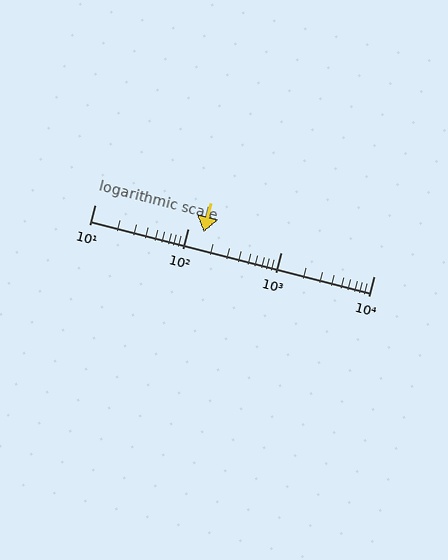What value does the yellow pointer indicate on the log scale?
The pointer indicates approximately 150.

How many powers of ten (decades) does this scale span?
The scale spans 3 decades, from 10 to 10000.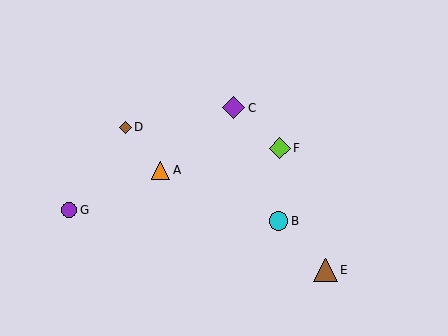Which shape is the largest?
The brown triangle (labeled E) is the largest.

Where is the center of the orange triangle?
The center of the orange triangle is at (161, 171).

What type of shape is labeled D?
Shape D is a brown diamond.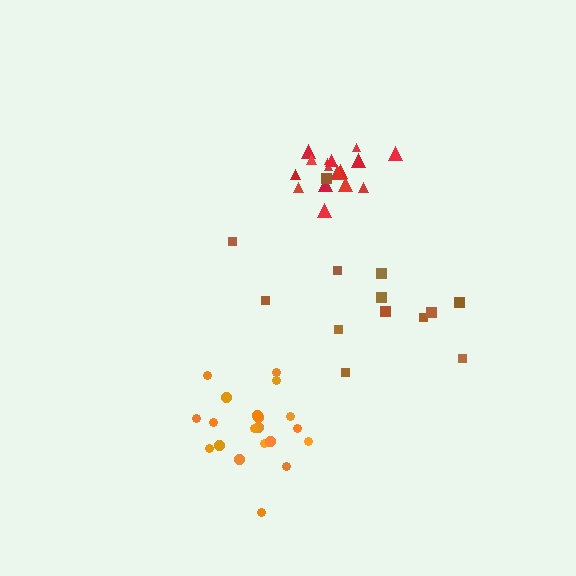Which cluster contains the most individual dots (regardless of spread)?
Orange (20).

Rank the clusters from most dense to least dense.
red, orange, brown.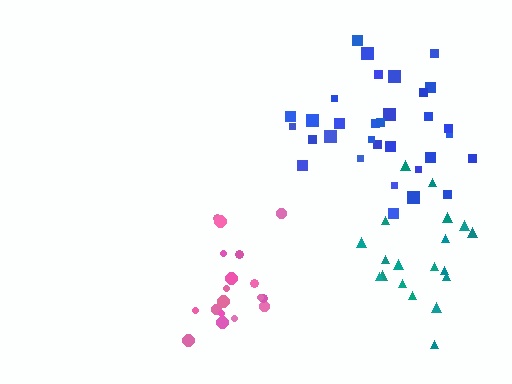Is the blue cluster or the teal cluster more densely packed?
Blue.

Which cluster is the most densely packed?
Pink.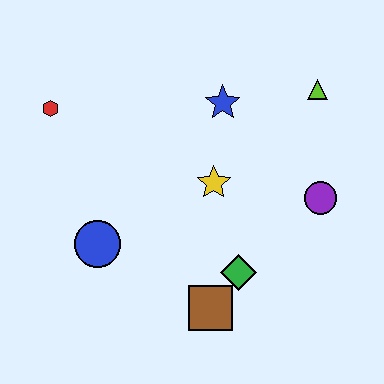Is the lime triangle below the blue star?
No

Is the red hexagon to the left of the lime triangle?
Yes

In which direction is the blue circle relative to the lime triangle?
The blue circle is to the left of the lime triangle.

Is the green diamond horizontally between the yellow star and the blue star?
No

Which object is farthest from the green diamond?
The red hexagon is farthest from the green diamond.